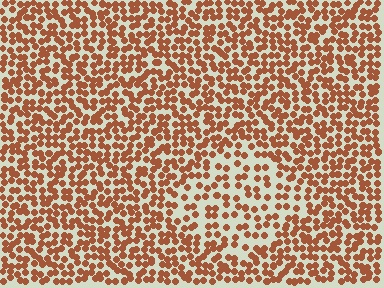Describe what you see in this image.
The image contains small brown elements arranged at two different densities. A diamond-shaped region is visible where the elements are less densely packed than the surrounding area.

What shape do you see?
I see a diamond.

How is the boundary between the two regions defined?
The boundary is defined by a change in element density (approximately 1.8x ratio). All elements are the same color, size, and shape.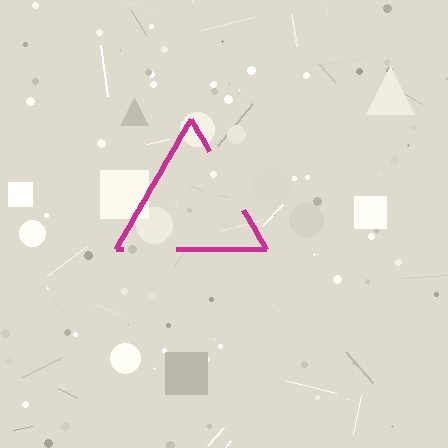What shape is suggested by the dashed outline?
The dashed outline suggests a triangle.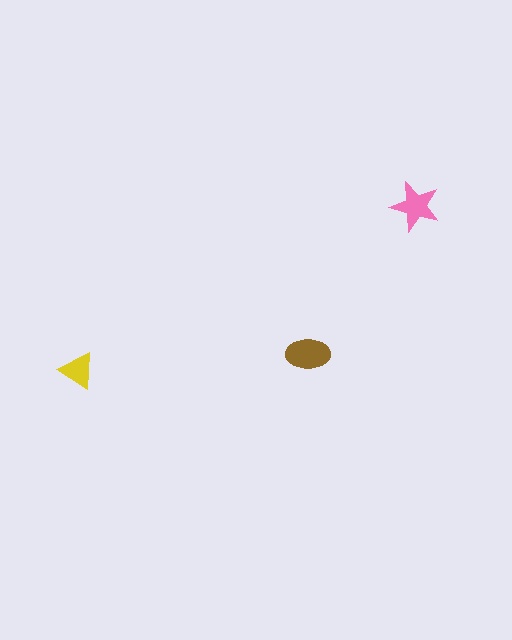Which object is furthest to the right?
The pink star is rightmost.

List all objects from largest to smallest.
The brown ellipse, the pink star, the yellow triangle.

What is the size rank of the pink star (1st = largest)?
2nd.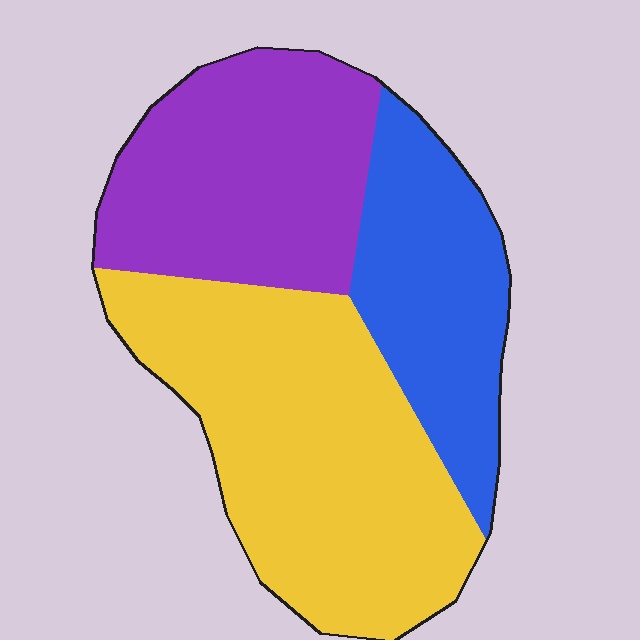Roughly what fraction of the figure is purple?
Purple covers 31% of the figure.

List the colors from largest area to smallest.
From largest to smallest: yellow, purple, blue.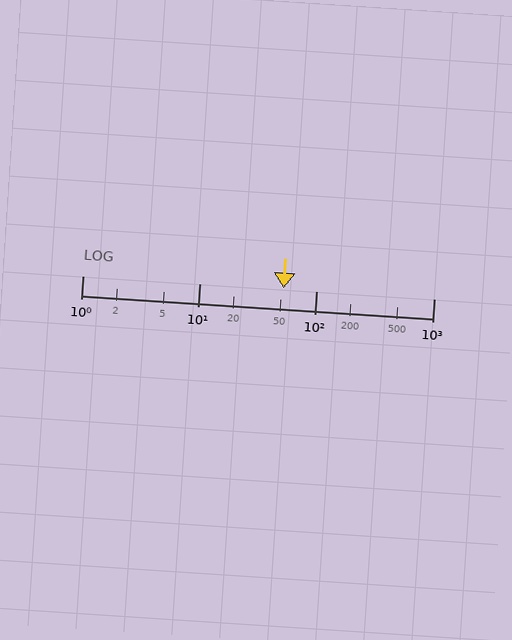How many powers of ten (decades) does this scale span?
The scale spans 3 decades, from 1 to 1000.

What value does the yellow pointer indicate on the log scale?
The pointer indicates approximately 52.